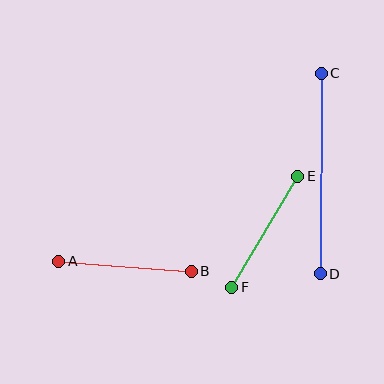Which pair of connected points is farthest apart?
Points C and D are farthest apart.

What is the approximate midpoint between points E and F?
The midpoint is at approximately (265, 232) pixels.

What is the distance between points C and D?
The distance is approximately 200 pixels.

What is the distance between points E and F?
The distance is approximately 129 pixels.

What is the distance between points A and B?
The distance is approximately 133 pixels.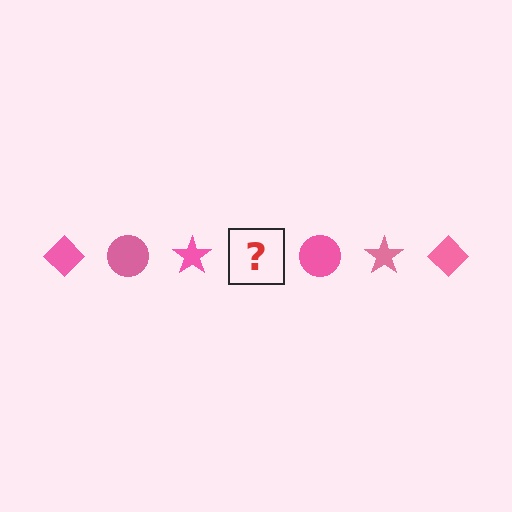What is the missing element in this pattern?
The missing element is a pink diamond.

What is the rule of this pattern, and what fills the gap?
The rule is that the pattern cycles through diamond, circle, star shapes in pink. The gap should be filled with a pink diamond.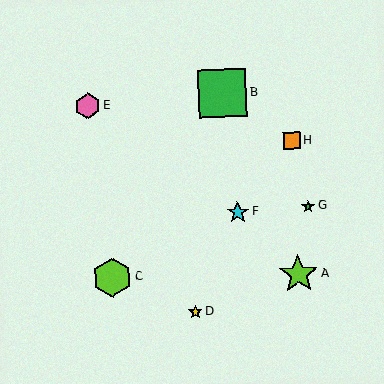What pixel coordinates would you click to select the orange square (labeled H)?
Click at (291, 140) to select the orange square H.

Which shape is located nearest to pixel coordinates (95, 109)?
The pink hexagon (labeled E) at (88, 106) is nearest to that location.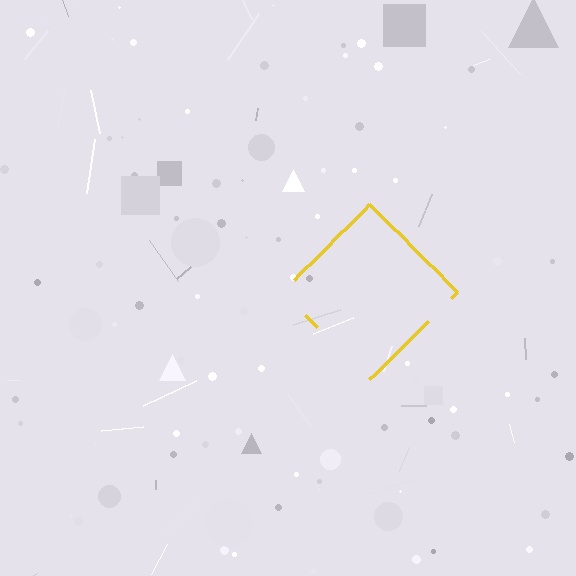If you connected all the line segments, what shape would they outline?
They would outline a diamond.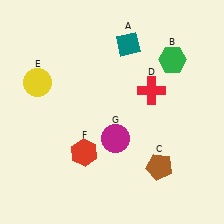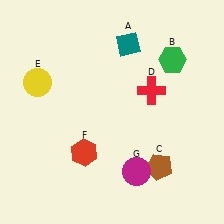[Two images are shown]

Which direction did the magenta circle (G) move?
The magenta circle (G) moved down.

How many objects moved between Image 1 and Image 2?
1 object moved between the two images.